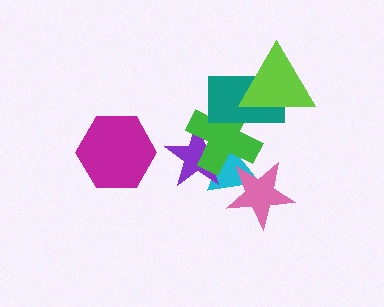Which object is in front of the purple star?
The green cross is in front of the purple star.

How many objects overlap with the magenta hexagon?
0 objects overlap with the magenta hexagon.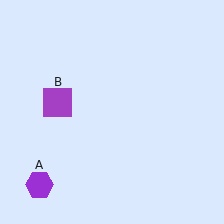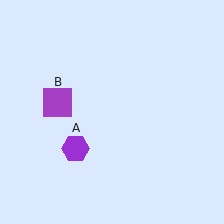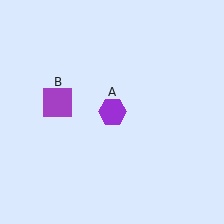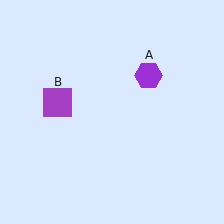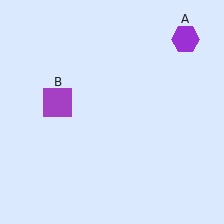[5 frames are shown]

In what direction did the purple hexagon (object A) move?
The purple hexagon (object A) moved up and to the right.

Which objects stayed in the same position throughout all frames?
Purple square (object B) remained stationary.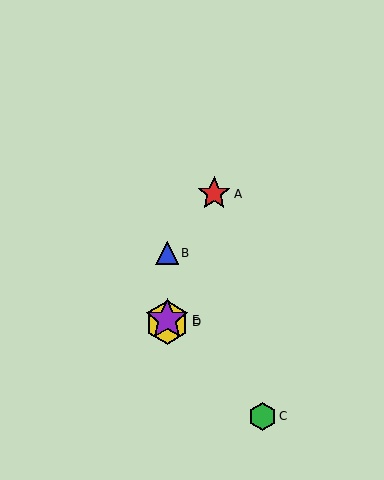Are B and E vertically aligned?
Yes, both are at x≈167.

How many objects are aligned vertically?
3 objects (B, D, E) are aligned vertically.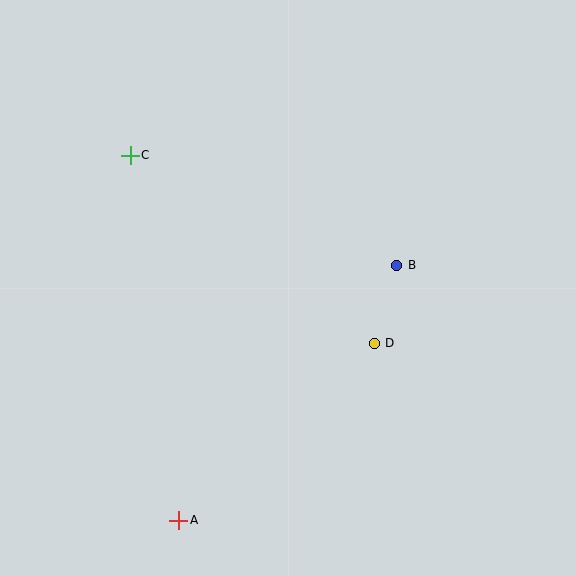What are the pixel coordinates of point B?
Point B is at (397, 265).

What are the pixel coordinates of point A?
Point A is at (179, 520).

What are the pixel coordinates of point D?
Point D is at (374, 343).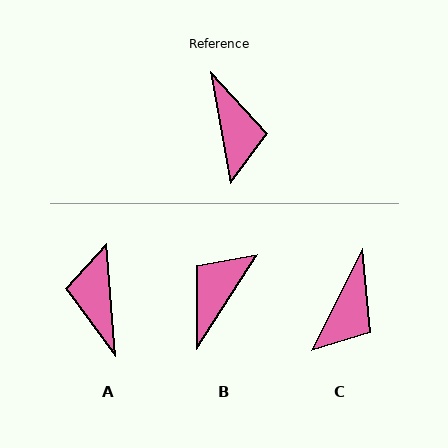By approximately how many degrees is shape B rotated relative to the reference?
Approximately 137 degrees counter-clockwise.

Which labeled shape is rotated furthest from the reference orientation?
A, about 174 degrees away.